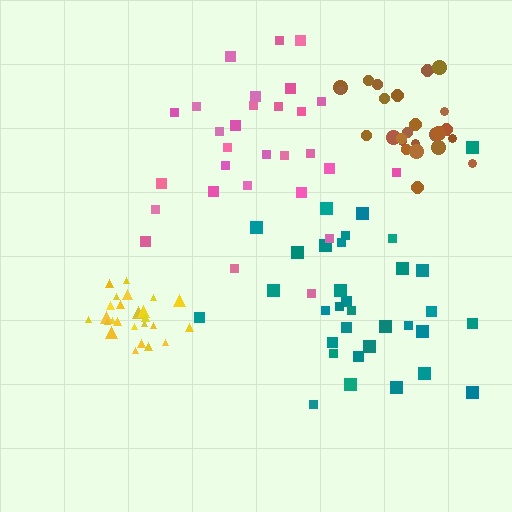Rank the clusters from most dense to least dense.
yellow, brown, teal, pink.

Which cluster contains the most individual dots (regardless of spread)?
Teal (34).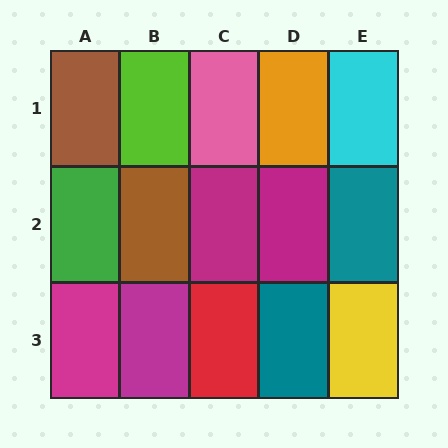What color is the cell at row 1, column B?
Lime.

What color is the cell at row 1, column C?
Pink.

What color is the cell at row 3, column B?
Magenta.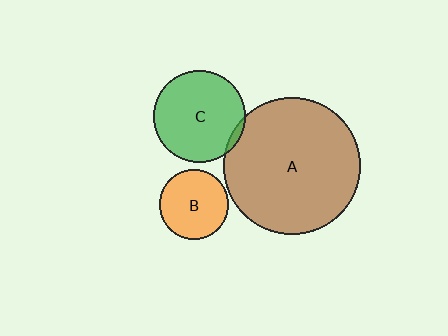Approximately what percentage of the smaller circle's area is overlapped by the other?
Approximately 5%.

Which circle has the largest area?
Circle A (brown).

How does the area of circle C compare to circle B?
Approximately 1.7 times.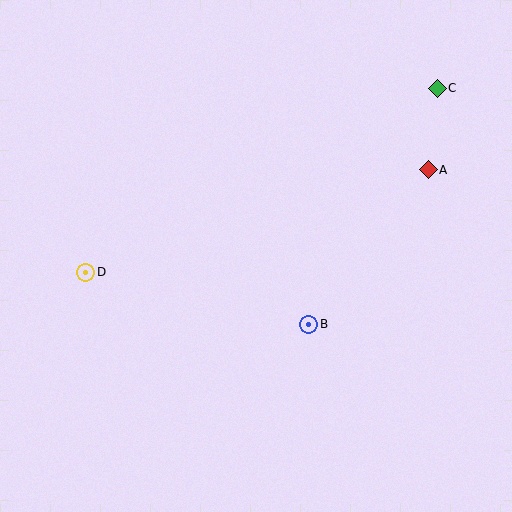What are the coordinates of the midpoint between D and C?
The midpoint between D and C is at (261, 180).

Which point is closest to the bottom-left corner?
Point D is closest to the bottom-left corner.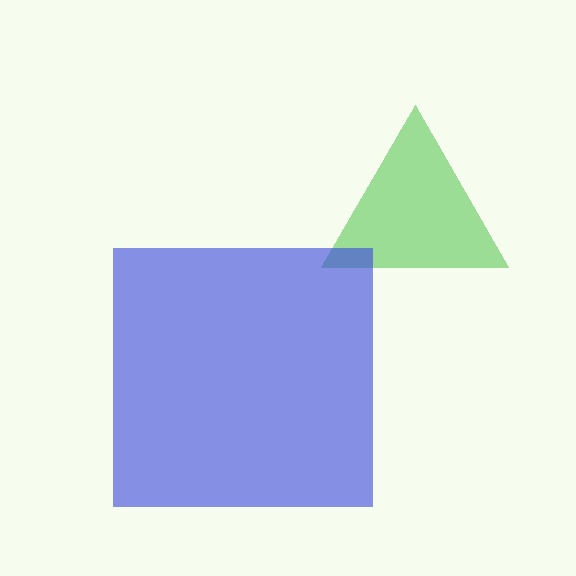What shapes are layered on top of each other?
The layered shapes are: a green triangle, a blue square.